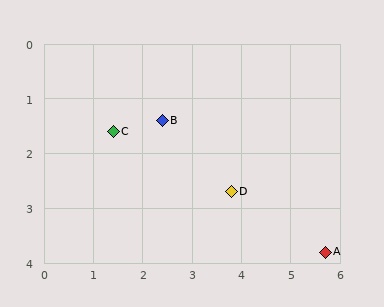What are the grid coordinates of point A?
Point A is at approximately (5.7, 3.8).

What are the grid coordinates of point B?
Point B is at approximately (2.4, 1.4).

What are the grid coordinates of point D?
Point D is at approximately (3.8, 2.7).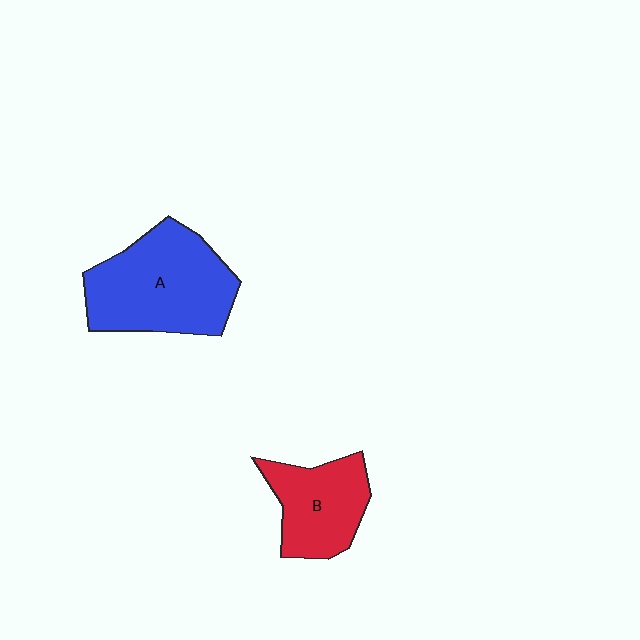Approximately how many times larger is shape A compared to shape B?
Approximately 1.6 times.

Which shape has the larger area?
Shape A (blue).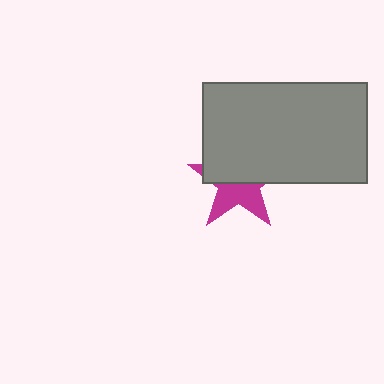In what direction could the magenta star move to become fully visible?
The magenta star could move down. That would shift it out from behind the gray rectangle entirely.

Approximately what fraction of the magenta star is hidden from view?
Roughly 55% of the magenta star is hidden behind the gray rectangle.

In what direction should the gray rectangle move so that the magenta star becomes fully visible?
The gray rectangle should move up. That is the shortest direction to clear the overlap and leave the magenta star fully visible.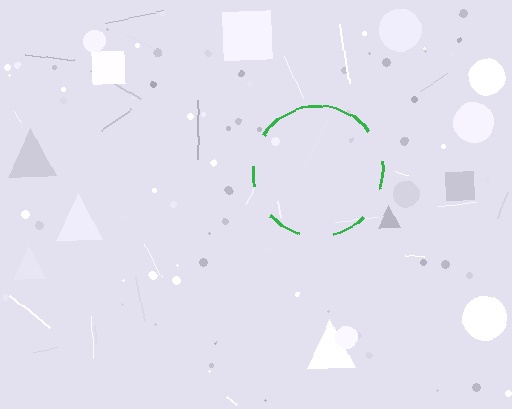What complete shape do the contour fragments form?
The contour fragments form a circle.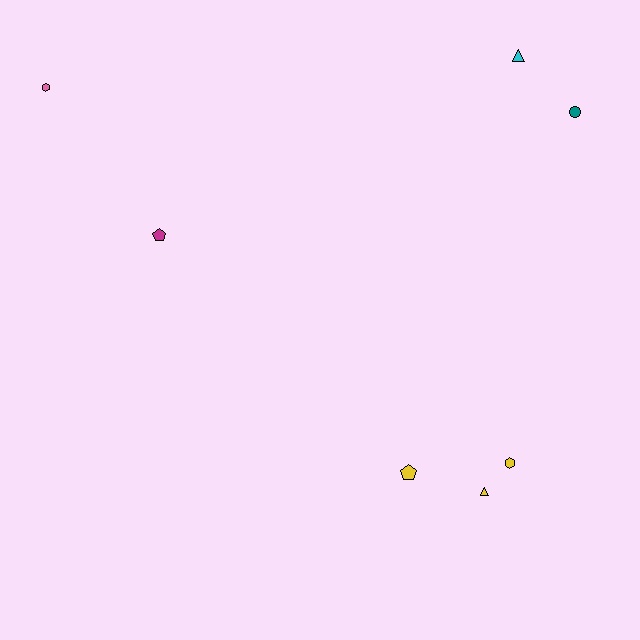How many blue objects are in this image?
There are no blue objects.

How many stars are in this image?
There are no stars.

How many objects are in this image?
There are 7 objects.